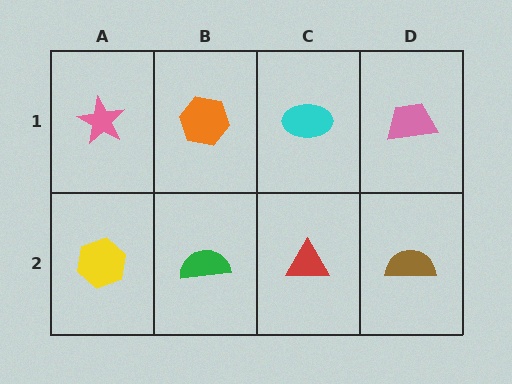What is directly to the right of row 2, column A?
A green semicircle.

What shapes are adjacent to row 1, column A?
A yellow hexagon (row 2, column A), an orange hexagon (row 1, column B).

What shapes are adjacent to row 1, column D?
A brown semicircle (row 2, column D), a cyan ellipse (row 1, column C).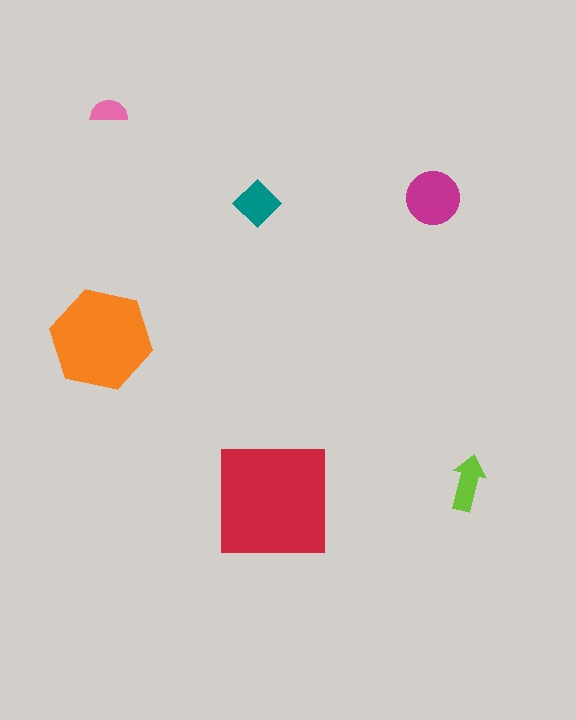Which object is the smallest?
The pink semicircle.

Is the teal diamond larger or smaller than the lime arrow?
Larger.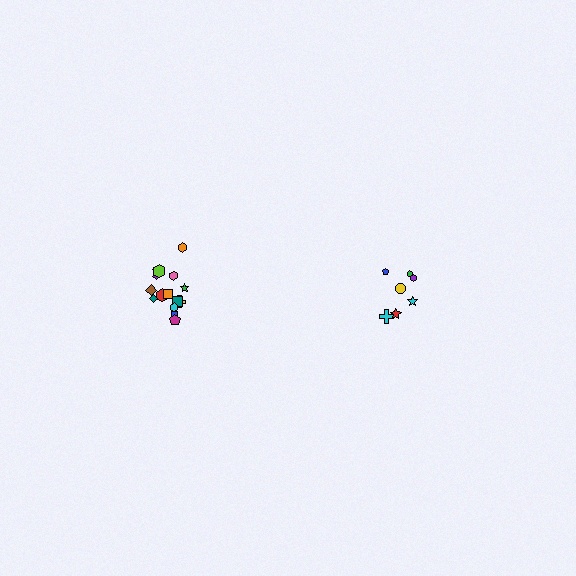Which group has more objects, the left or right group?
The left group.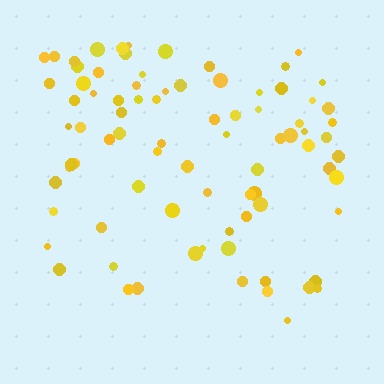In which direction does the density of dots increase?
From bottom to top, with the top side densest.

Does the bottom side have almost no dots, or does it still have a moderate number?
Still a moderate number, just noticeably fewer than the top.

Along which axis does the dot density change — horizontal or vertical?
Vertical.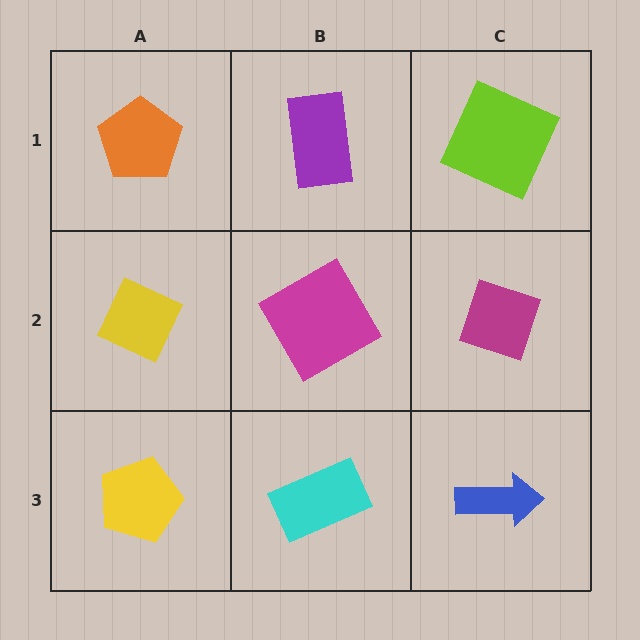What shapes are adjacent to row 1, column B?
A magenta diamond (row 2, column B), an orange pentagon (row 1, column A), a lime square (row 1, column C).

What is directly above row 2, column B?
A purple rectangle.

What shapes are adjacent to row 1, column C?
A magenta diamond (row 2, column C), a purple rectangle (row 1, column B).